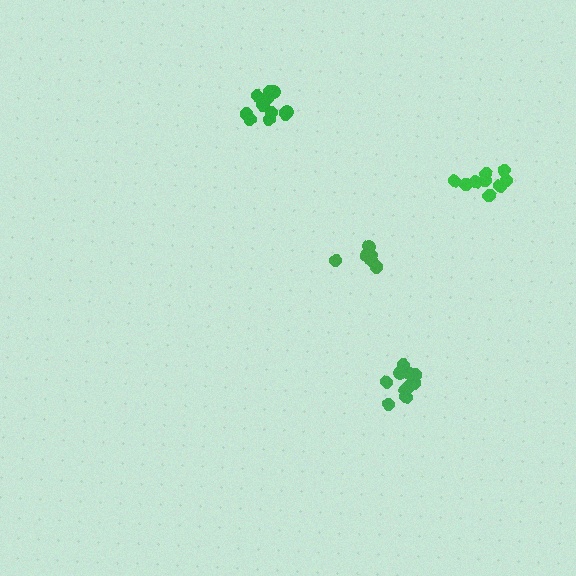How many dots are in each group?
Group 1: 11 dots, Group 2: 11 dots, Group 3: 9 dots, Group 4: 8 dots (39 total).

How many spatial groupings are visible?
There are 4 spatial groupings.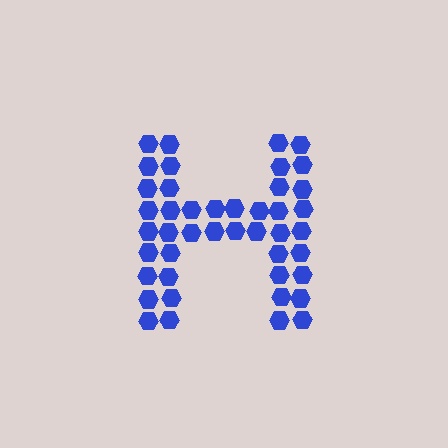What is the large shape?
The large shape is the letter H.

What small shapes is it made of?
It is made of small hexagons.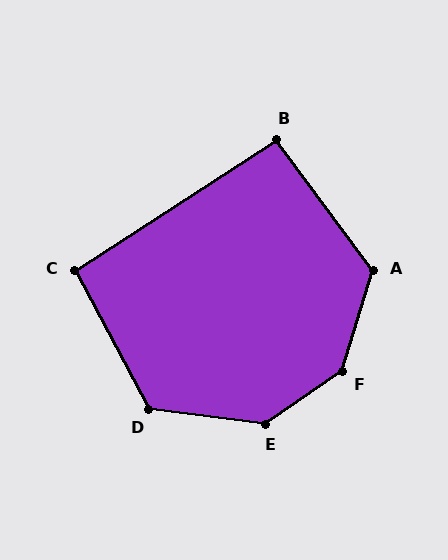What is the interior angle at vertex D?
Approximately 125 degrees (obtuse).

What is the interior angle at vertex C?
Approximately 95 degrees (obtuse).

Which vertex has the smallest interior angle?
B, at approximately 94 degrees.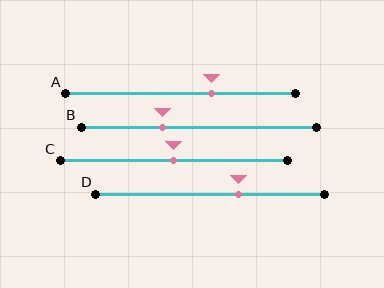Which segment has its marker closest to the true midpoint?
Segment C has its marker closest to the true midpoint.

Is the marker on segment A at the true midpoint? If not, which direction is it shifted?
No, the marker on segment A is shifted to the right by about 13% of the segment length.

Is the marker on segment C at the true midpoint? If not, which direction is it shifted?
Yes, the marker on segment C is at the true midpoint.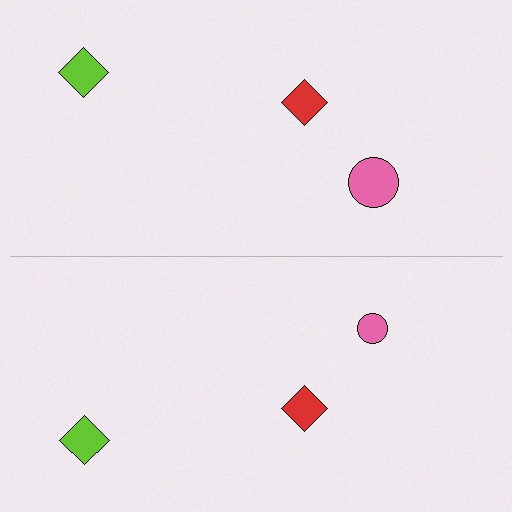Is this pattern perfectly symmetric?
No, the pattern is not perfectly symmetric. The pink circle on the bottom side has a different size than its mirror counterpart.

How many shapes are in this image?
There are 6 shapes in this image.